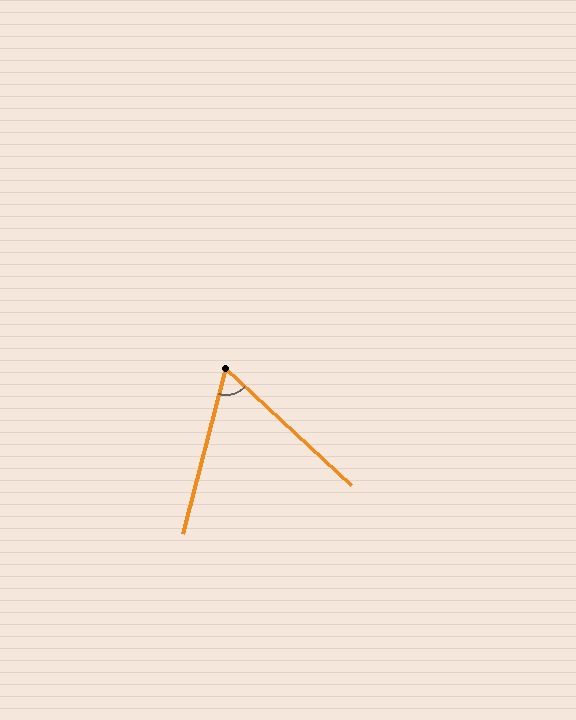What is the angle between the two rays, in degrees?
Approximately 62 degrees.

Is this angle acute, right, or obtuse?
It is acute.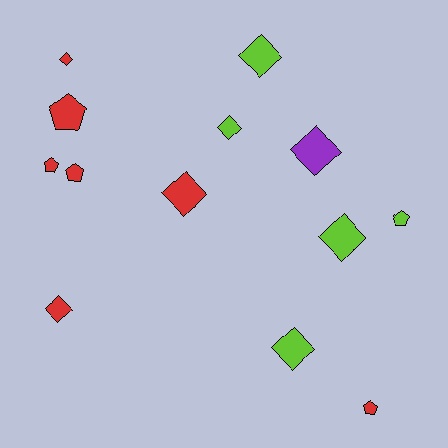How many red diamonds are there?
There are 3 red diamonds.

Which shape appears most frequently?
Diamond, with 8 objects.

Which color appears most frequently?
Red, with 7 objects.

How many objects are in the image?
There are 13 objects.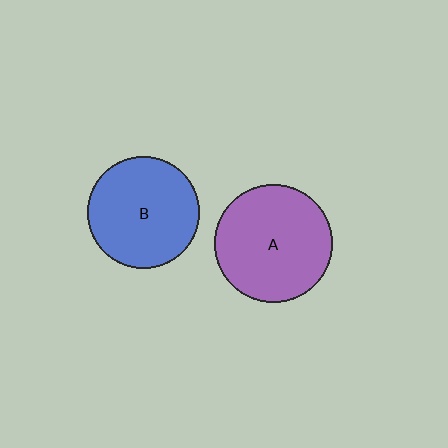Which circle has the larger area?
Circle A (purple).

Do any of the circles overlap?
No, none of the circles overlap.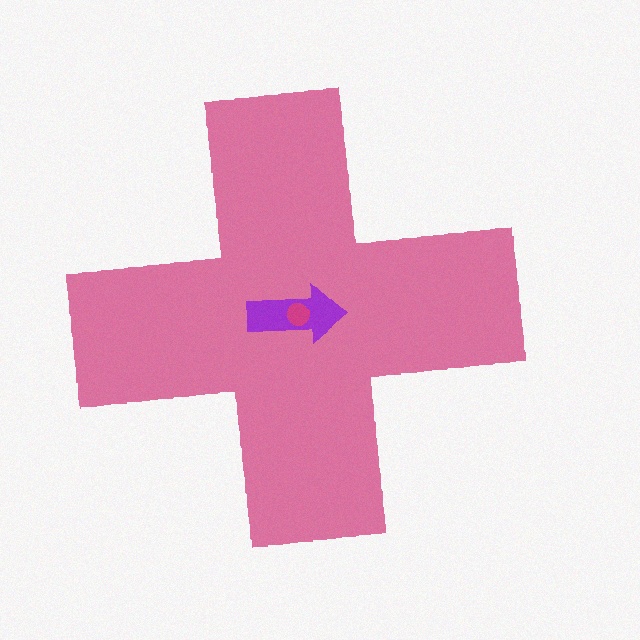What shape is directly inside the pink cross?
The purple arrow.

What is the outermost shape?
The pink cross.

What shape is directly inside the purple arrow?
The magenta circle.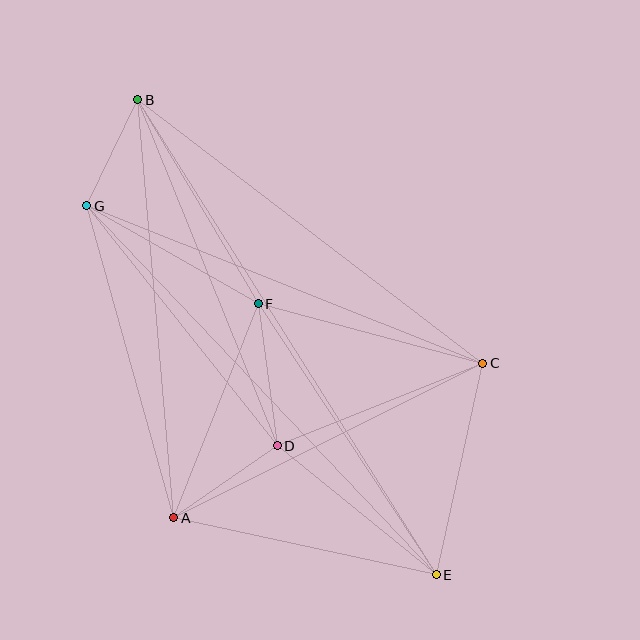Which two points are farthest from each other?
Points B and E are farthest from each other.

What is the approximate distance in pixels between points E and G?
The distance between E and G is approximately 508 pixels.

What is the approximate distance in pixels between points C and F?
The distance between C and F is approximately 233 pixels.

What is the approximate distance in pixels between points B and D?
The distance between B and D is approximately 373 pixels.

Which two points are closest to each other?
Points B and G are closest to each other.